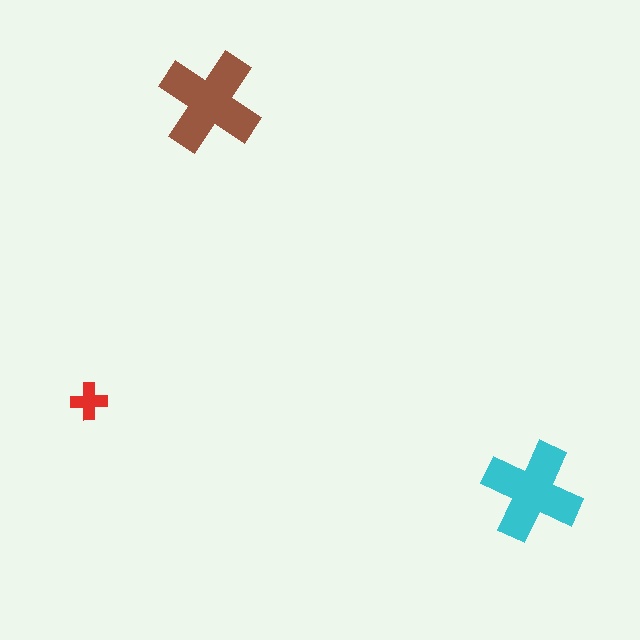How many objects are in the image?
There are 3 objects in the image.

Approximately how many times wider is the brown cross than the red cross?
About 3 times wider.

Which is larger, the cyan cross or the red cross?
The cyan one.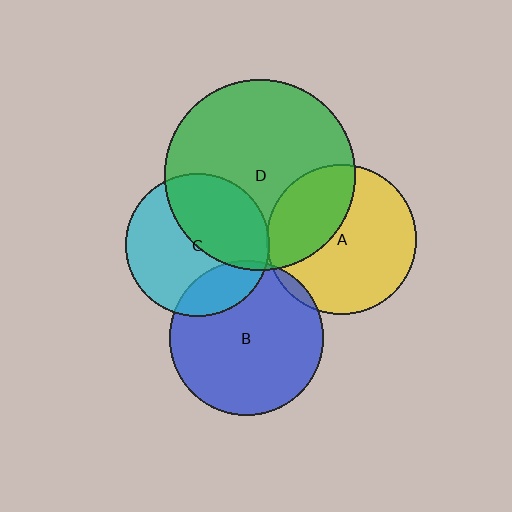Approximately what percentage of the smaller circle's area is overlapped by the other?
Approximately 5%.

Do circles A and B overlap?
Yes.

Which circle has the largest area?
Circle D (green).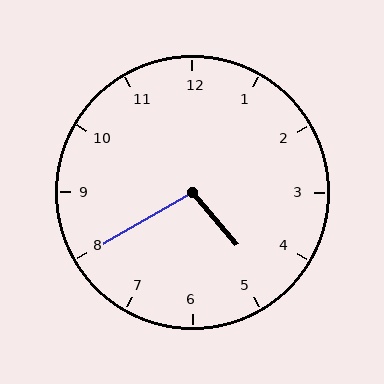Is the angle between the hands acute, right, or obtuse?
It is obtuse.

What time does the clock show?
4:40.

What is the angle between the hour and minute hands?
Approximately 100 degrees.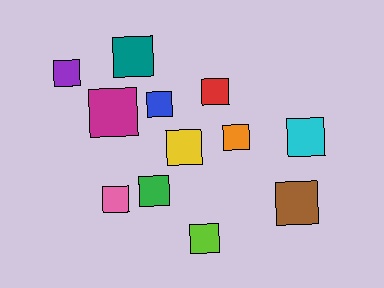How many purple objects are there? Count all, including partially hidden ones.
There is 1 purple object.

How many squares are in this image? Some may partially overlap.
There are 12 squares.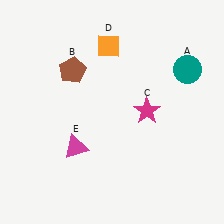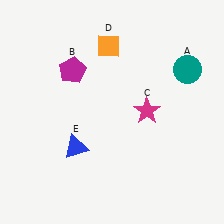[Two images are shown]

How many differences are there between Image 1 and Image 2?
There are 2 differences between the two images.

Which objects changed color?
B changed from brown to magenta. E changed from magenta to blue.